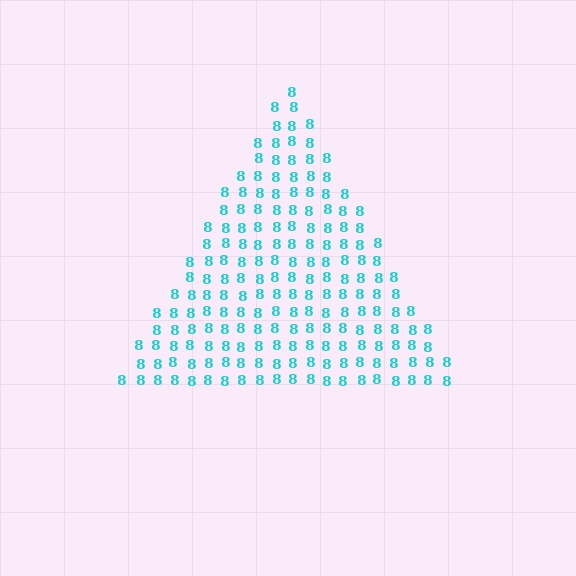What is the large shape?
The large shape is a triangle.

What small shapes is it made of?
It is made of small digit 8's.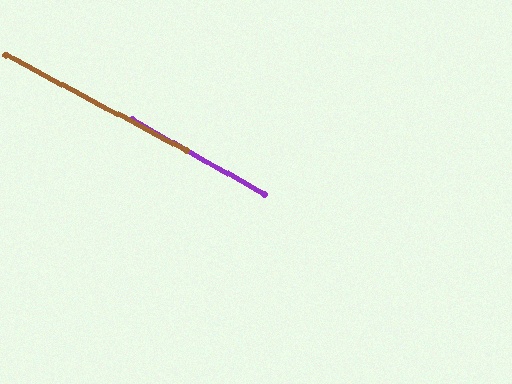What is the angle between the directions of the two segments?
Approximately 1 degree.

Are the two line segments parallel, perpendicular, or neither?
Parallel — their directions differ by only 1.2°.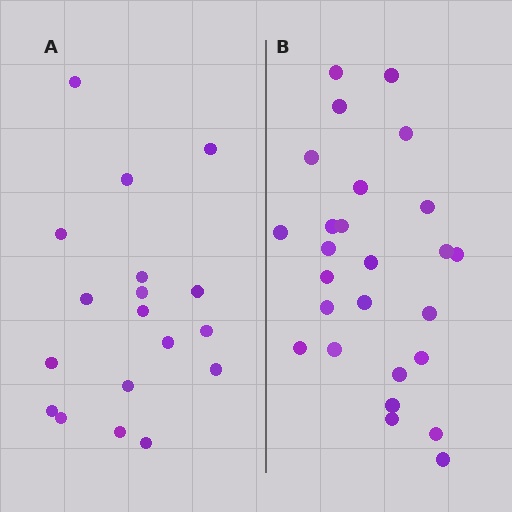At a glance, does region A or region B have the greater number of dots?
Region B (the right region) has more dots.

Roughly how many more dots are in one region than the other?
Region B has roughly 8 or so more dots than region A.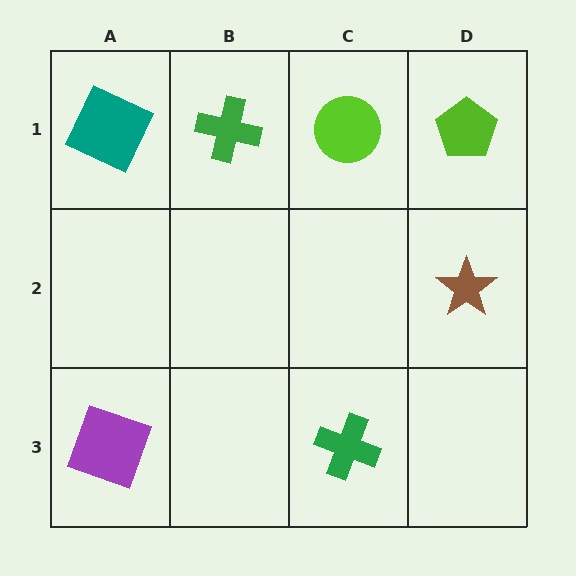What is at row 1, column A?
A teal square.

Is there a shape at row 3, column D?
No, that cell is empty.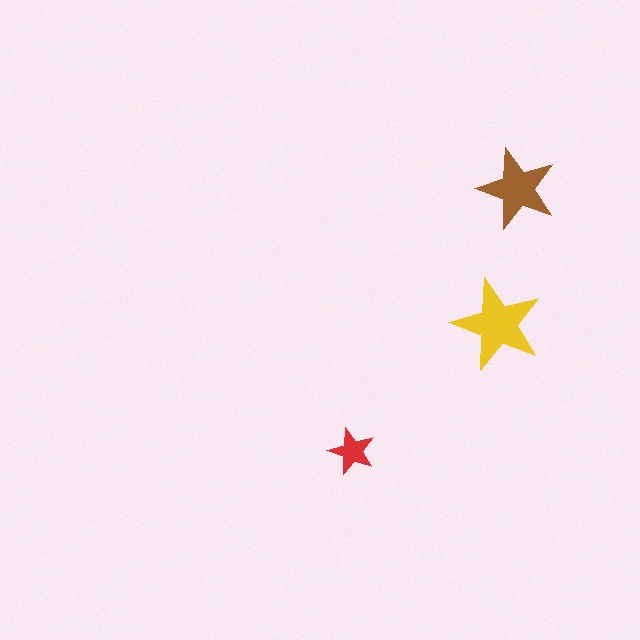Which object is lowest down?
The red star is bottommost.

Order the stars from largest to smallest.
the yellow one, the brown one, the red one.